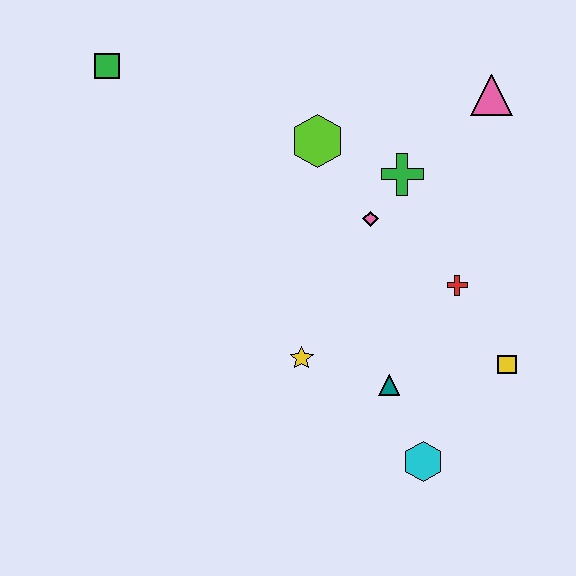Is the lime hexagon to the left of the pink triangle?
Yes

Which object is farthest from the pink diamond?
The green square is farthest from the pink diamond.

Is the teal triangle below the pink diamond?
Yes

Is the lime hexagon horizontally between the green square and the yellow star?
No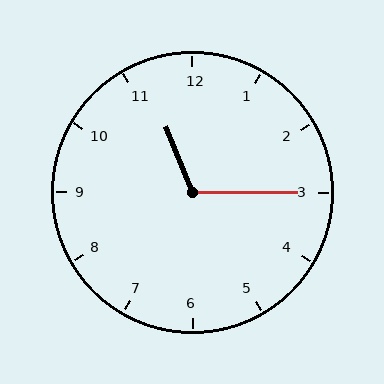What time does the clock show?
11:15.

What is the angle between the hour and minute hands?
Approximately 112 degrees.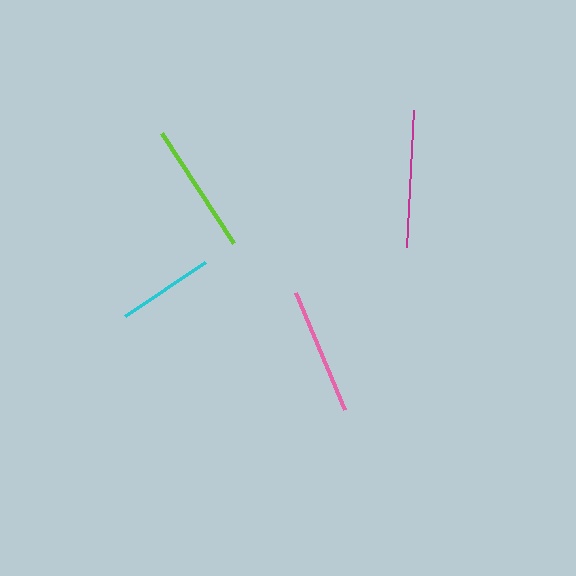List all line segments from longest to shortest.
From longest to shortest: magenta, lime, pink, cyan.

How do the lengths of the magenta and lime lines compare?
The magenta and lime lines are approximately the same length.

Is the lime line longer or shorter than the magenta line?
The magenta line is longer than the lime line.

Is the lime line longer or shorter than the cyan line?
The lime line is longer than the cyan line.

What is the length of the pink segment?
The pink segment is approximately 127 pixels long.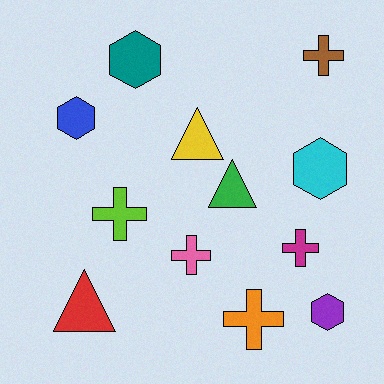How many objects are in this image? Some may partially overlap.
There are 12 objects.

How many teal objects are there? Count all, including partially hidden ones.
There is 1 teal object.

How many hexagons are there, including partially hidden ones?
There are 4 hexagons.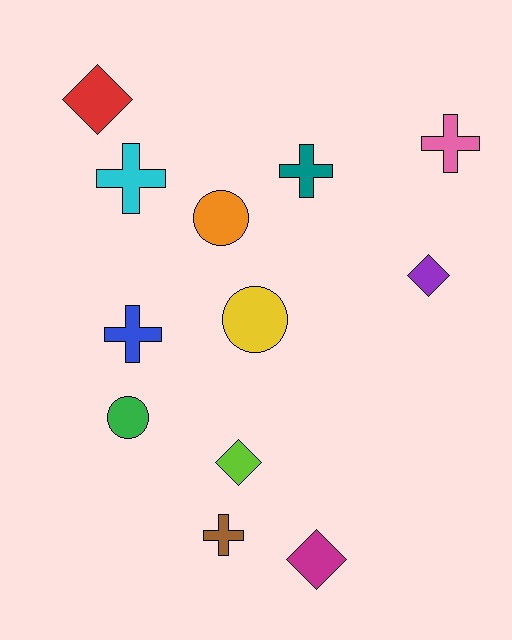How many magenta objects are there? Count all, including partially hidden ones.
There is 1 magenta object.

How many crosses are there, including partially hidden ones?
There are 5 crosses.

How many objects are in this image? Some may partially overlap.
There are 12 objects.